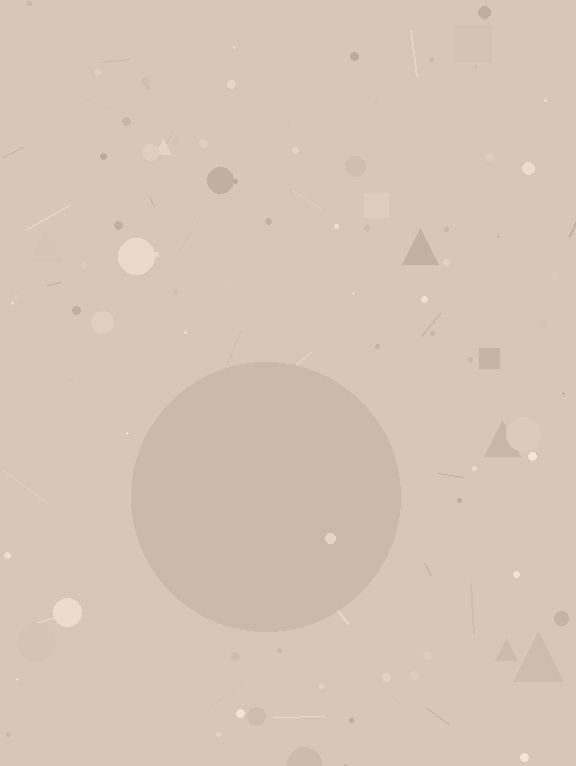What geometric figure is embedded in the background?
A circle is embedded in the background.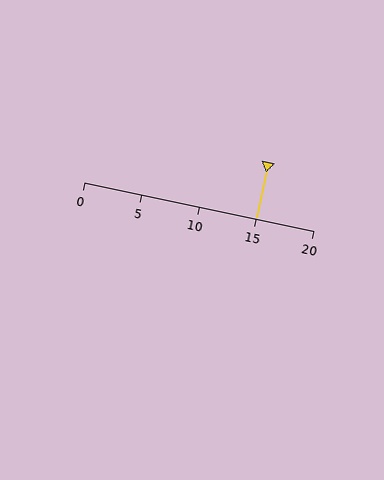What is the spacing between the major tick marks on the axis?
The major ticks are spaced 5 apart.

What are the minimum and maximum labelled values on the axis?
The axis runs from 0 to 20.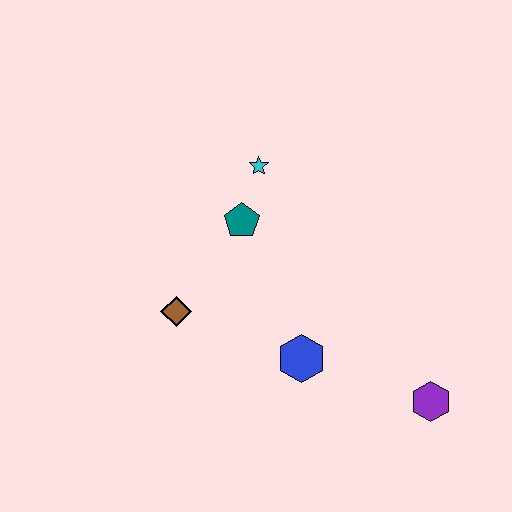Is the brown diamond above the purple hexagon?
Yes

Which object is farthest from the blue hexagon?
The cyan star is farthest from the blue hexagon.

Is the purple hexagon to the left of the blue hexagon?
No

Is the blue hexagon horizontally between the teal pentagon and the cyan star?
No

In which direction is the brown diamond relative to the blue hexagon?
The brown diamond is to the left of the blue hexagon.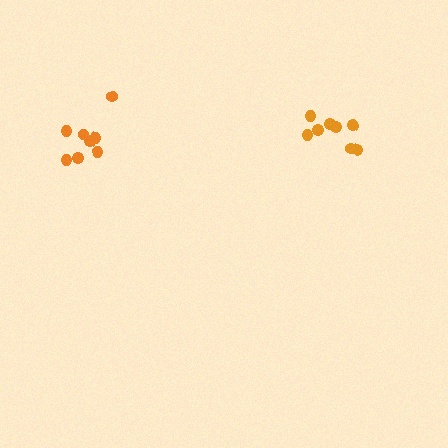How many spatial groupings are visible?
There are 2 spatial groupings.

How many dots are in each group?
Group 1: 8 dots, Group 2: 8 dots (16 total).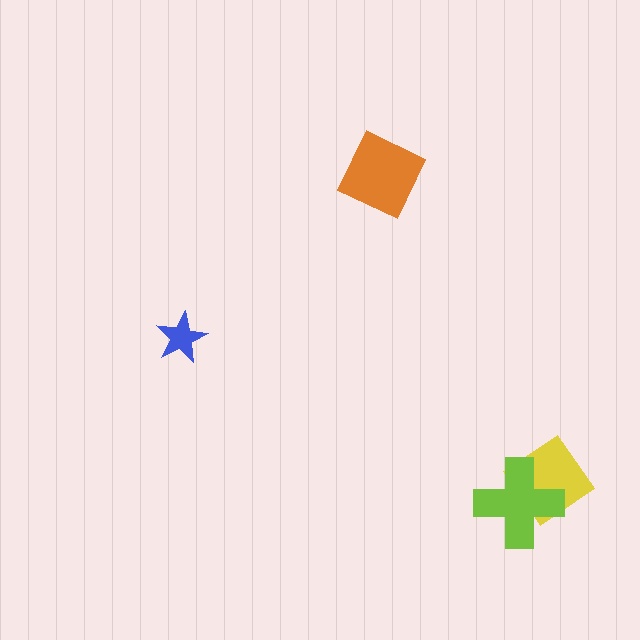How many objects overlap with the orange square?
0 objects overlap with the orange square.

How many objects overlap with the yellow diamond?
1 object overlaps with the yellow diamond.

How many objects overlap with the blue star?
0 objects overlap with the blue star.